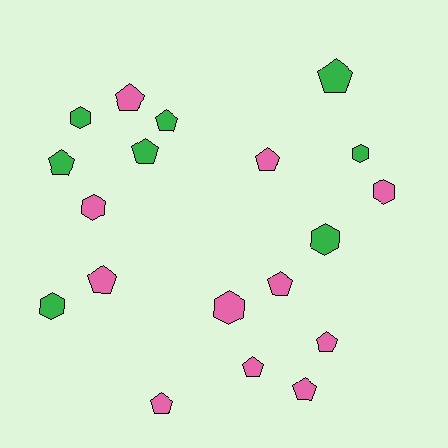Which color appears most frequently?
Pink, with 11 objects.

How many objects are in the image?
There are 19 objects.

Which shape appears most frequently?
Pentagon, with 12 objects.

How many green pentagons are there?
There are 4 green pentagons.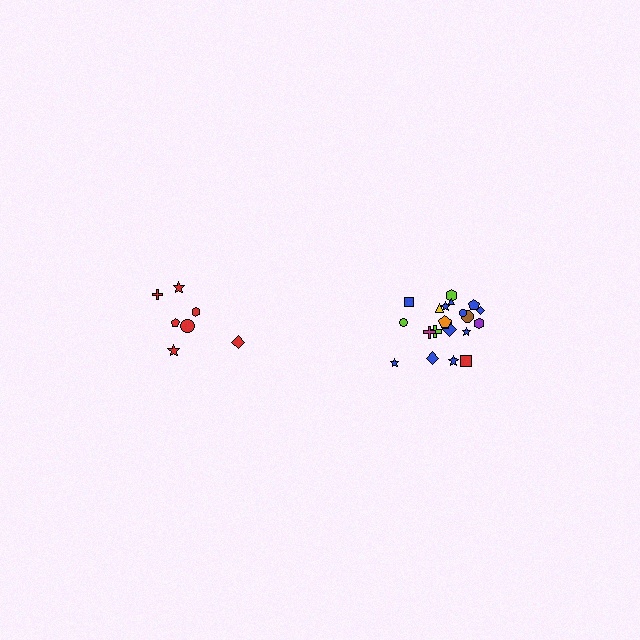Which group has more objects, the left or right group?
The right group.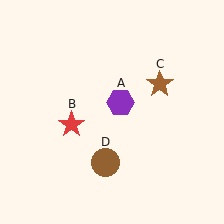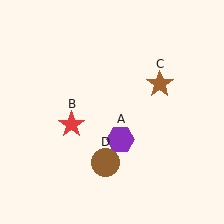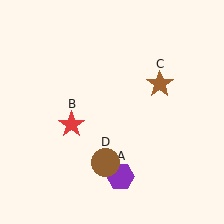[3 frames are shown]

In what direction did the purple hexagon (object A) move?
The purple hexagon (object A) moved down.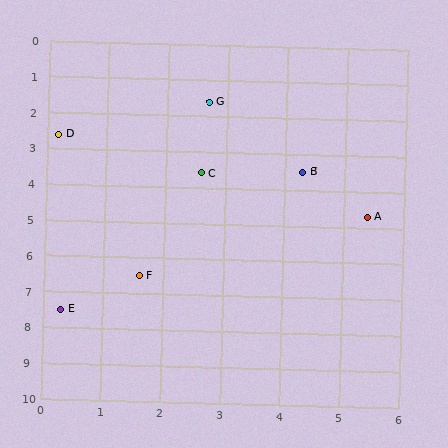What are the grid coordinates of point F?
Point F is at approximately (1.6, 6.5).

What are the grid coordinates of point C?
Point C is at approximately (2.6, 3.6).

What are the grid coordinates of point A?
Point A is at approximately (5.4, 4.7).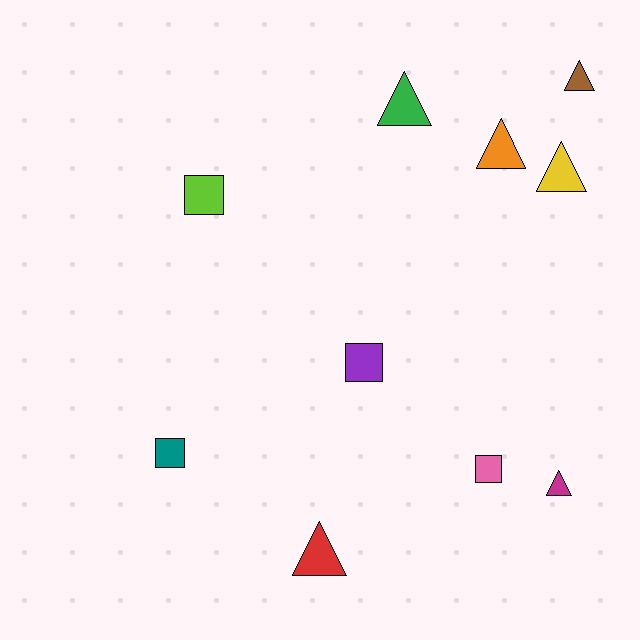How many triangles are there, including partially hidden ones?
There are 6 triangles.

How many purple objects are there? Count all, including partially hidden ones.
There is 1 purple object.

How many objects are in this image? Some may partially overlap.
There are 10 objects.